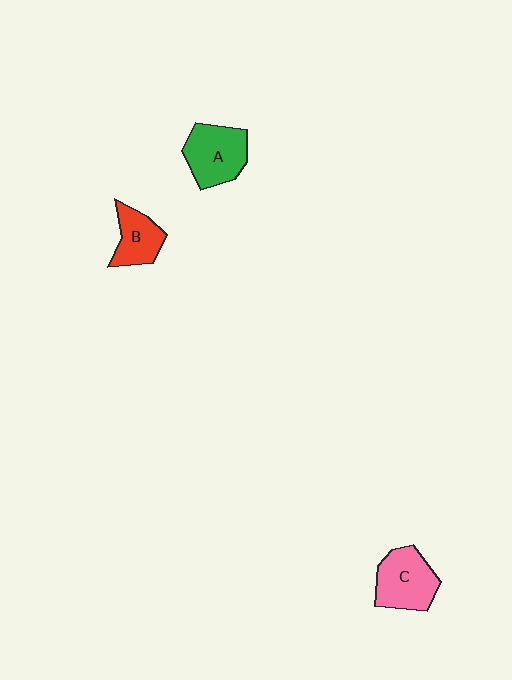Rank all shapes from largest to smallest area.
From largest to smallest: A (green), C (pink), B (red).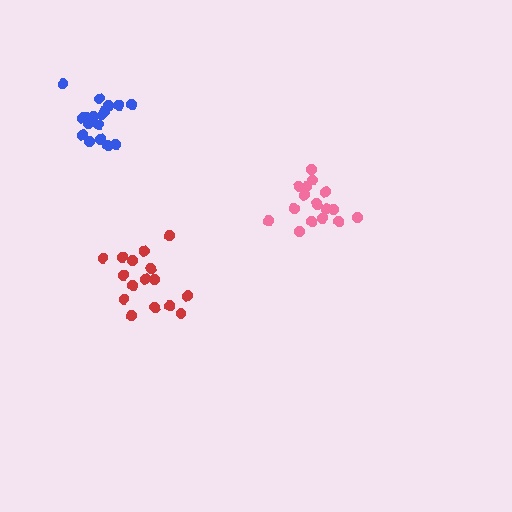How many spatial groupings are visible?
There are 3 spatial groupings.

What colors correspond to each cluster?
The clusters are colored: pink, blue, red.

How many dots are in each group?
Group 1: 17 dots, Group 2: 17 dots, Group 3: 16 dots (50 total).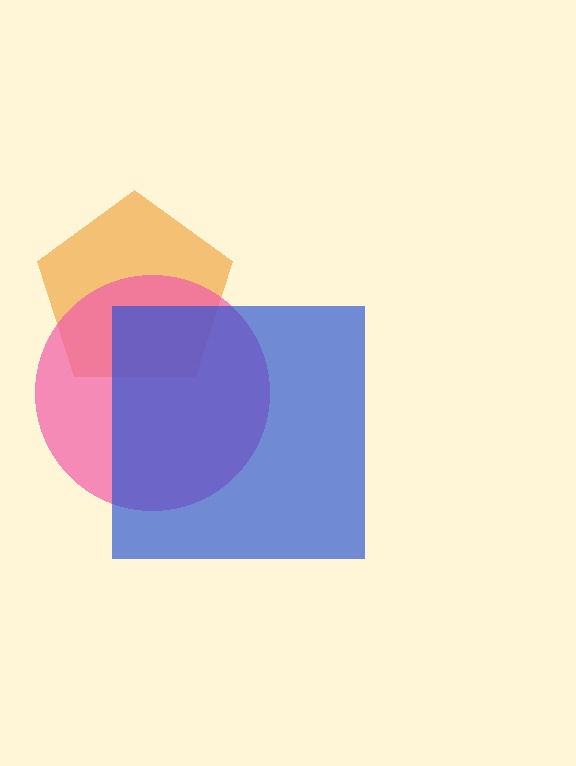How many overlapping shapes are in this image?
There are 3 overlapping shapes in the image.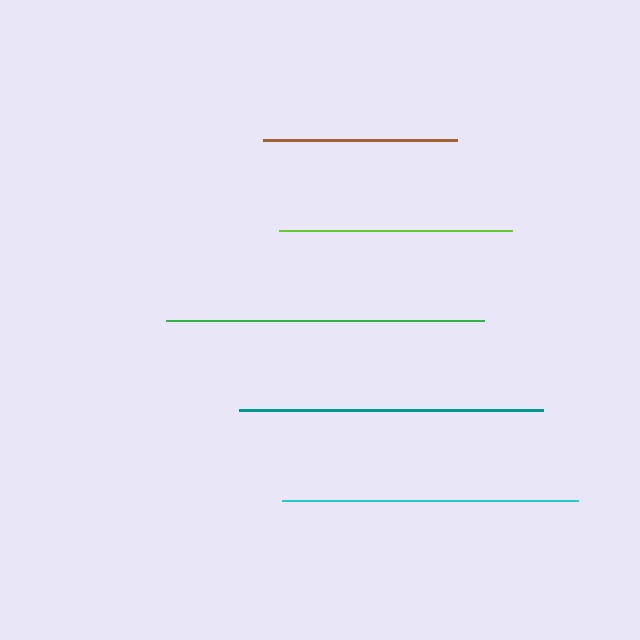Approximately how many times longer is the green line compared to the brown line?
The green line is approximately 1.6 times the length of the brown line.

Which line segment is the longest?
The green line is the longest at approximately 318 pixels.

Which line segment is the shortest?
The brown line is the shortest at approximately 194 pixels.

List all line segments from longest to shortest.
From longest to shortest: green, teal, cyan, lime, brown.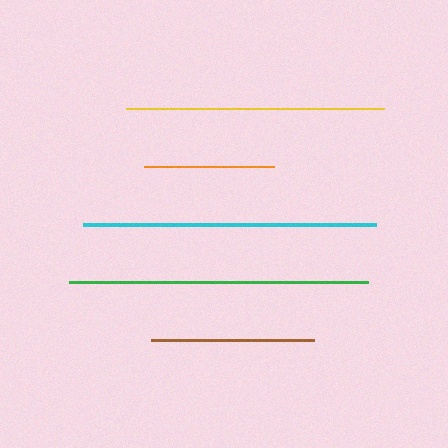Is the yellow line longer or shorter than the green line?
The green line is longer than the yellow line.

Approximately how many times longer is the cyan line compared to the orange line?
The cyan line is approximately 2.3 times the length of the orange line.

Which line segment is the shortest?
The orange line is the shortest at approximately 129 pixels.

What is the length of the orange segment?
The orange segment is approximately 129 pixels long.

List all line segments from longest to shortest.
From longest to shortest: green, cyan, yellow, brown, orange.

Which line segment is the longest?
The green line is the longest at approximately 299 pixels.